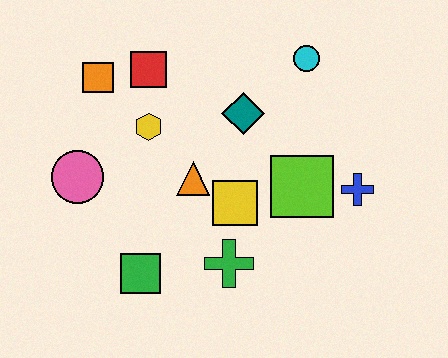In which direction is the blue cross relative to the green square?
The blue cross is to the right of the green square.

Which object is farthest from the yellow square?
The orange square is farthest from the yellow square.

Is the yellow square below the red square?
Yes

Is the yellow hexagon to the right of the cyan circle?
No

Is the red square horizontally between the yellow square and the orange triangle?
No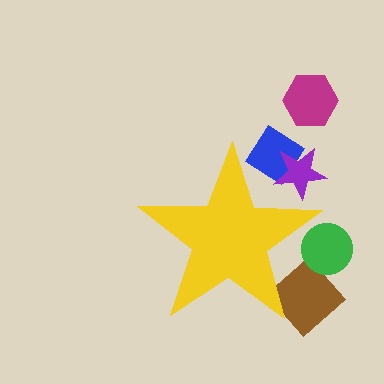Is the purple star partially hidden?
Yes, the purple star is partially hidden behind the yellow star.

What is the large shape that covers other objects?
A yellow star.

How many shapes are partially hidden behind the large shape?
4 shapes are partially hidden.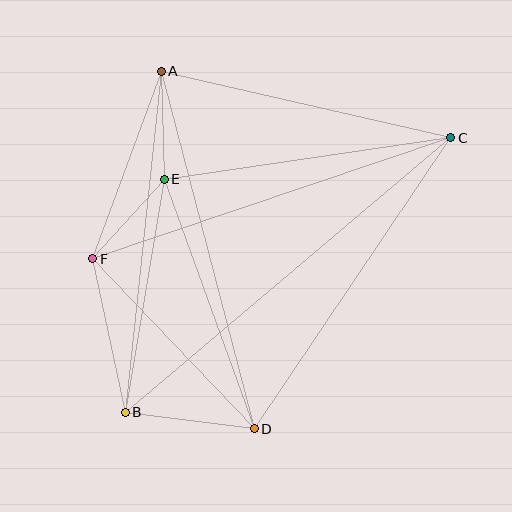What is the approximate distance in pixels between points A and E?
The distance between A and E is approximately 108 pixels.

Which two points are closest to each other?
Points E and F are closest to each other.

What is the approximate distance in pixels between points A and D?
The distance between A and D is approximately 370 pixels.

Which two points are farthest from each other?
Points B and C are farthest from each other.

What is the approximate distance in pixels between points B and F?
The distance between B and F is approximately 157 pixels.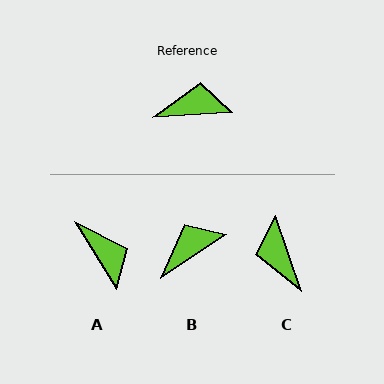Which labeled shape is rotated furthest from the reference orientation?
C, about 105 degrees away.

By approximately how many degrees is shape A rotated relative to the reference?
Approximately 62 degrees clockwise.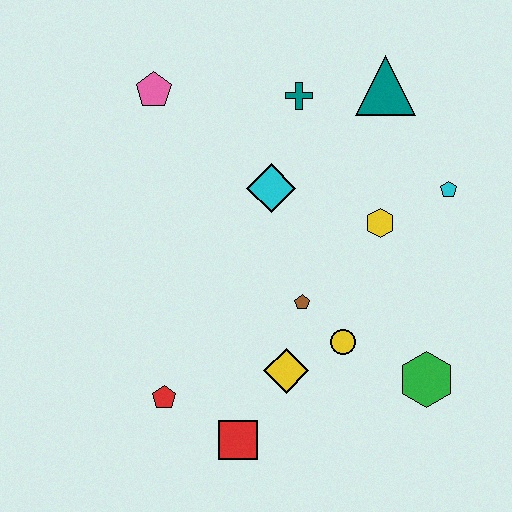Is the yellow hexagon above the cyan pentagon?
No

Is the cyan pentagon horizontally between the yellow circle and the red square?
No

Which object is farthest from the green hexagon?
The pink pentagon is farthest from the green hexagon.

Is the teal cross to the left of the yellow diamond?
No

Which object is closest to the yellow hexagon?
The cyan pentagon is closest to the yellow hexagon.